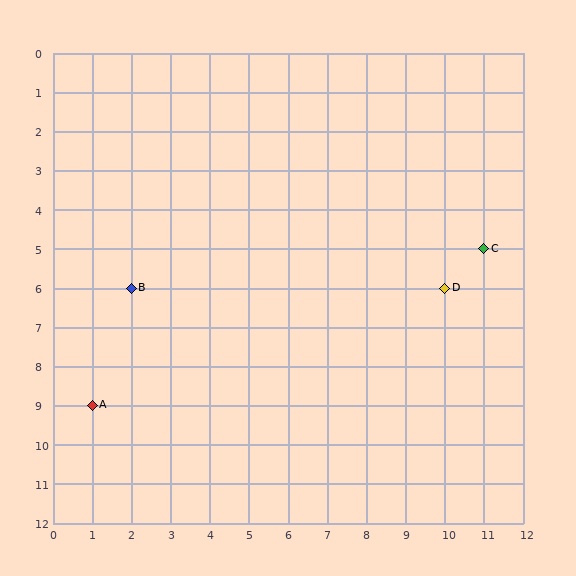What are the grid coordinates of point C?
Point C is at grid coordinates (11, 5).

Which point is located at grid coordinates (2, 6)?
Point B is at (2, 6).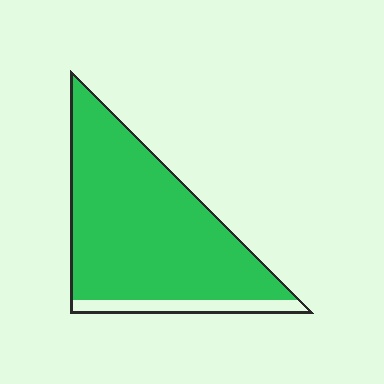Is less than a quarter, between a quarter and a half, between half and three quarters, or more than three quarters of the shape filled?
More than three quarters.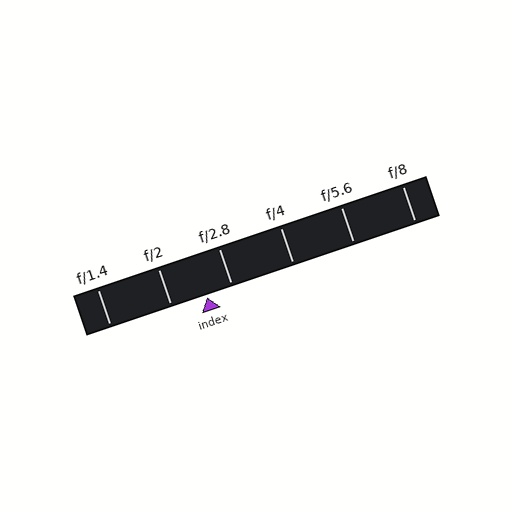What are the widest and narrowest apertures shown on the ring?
The widest aperture shown is f/1.4 and the narrowest is f/8.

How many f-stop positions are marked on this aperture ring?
There are 6 f-stop positions marked.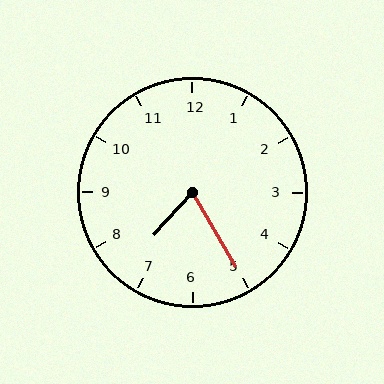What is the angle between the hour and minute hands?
Approximately 72 degrees.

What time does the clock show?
7:25.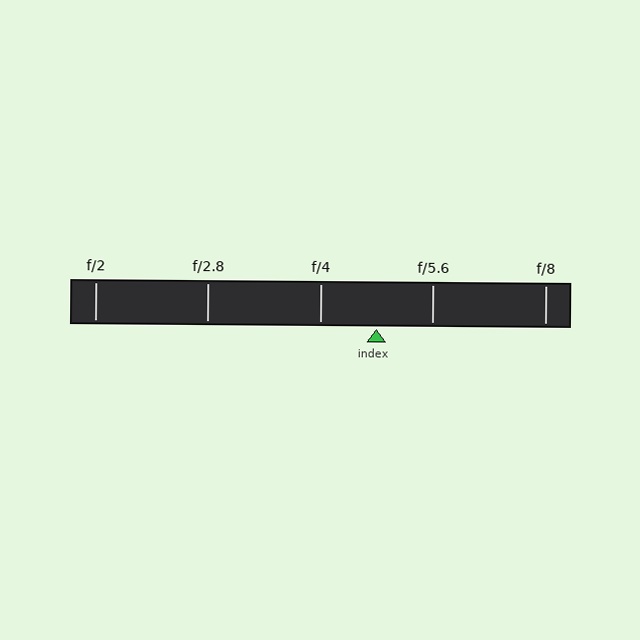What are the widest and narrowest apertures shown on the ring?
The widest aperture shown is f/2 and the narrowest is f/8.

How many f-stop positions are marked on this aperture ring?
There are 5 f-stop positions marked.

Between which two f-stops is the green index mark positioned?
The index mark is between f/4 and f/5.6.